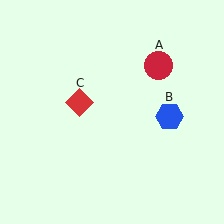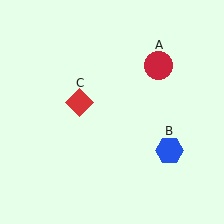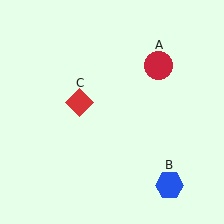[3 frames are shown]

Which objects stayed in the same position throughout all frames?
Red circle (object A) and red diamond (object C) remained stationary.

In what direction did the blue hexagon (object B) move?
The blue hexagon (object B) moved down.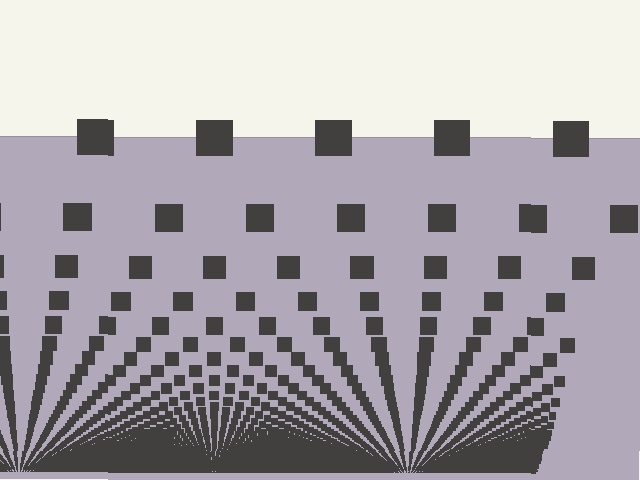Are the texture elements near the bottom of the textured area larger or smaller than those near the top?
Smaller. The gradient is inverted — elements near the bottom are smaller and denser.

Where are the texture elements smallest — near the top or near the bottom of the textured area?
Near the bottom.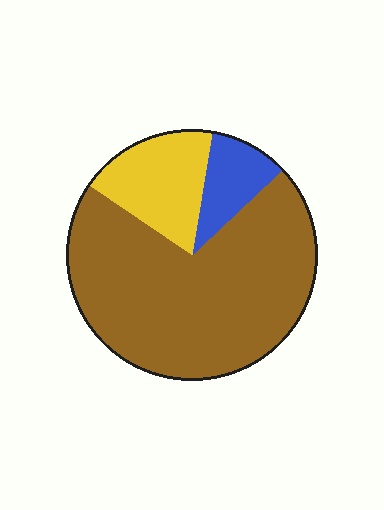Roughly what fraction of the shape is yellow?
Yellow takes up about one sixth (1/6) of the shape.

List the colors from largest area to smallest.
From largest to smallest: brown, yellow, blue.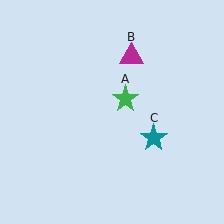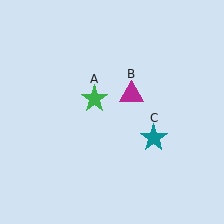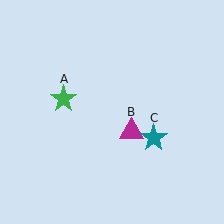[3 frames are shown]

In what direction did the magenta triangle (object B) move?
The magenta triangle (object B) moved down.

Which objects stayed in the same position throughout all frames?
Teal star (object C) remained stationary.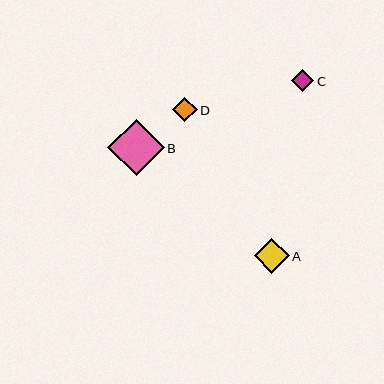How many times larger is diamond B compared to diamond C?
Diamond B is approximately 2.5 times the size of diamond C.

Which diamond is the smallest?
Diamond C is the smallest with a size of approximately 23 pixels.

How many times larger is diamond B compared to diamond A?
Diamond B is approximately 1.6 times the size of diamond A.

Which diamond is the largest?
Diamond B is the largest with a size of approximately 56 pixels.